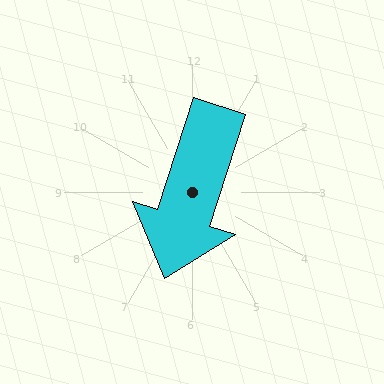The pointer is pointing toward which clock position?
Roughly 7 o'clock.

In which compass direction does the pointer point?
South.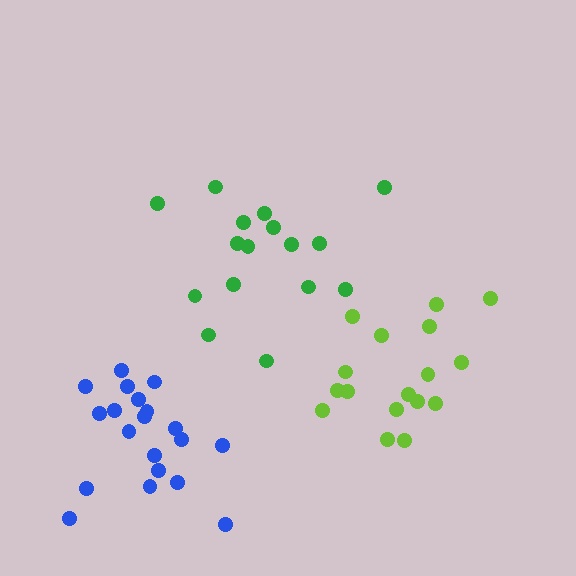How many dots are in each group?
Group 1: 17 dots, Group 2: 16 dots, Group 3: 20 dots (53 total).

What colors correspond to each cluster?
The clusters are colored: lime, green, blue.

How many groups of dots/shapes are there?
There are 3 groups.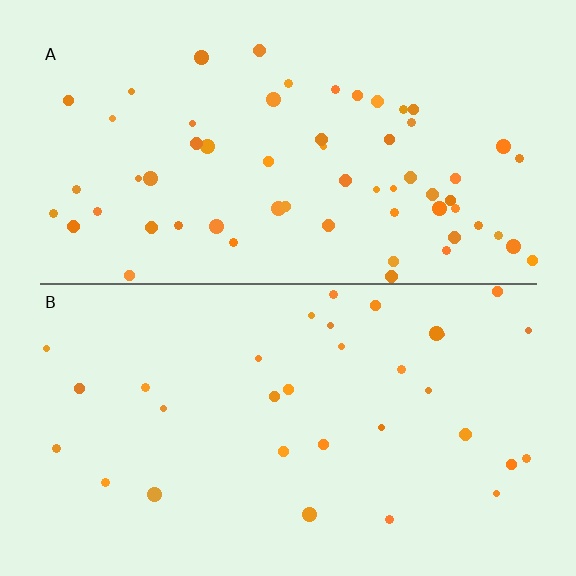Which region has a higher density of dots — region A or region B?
A (the top).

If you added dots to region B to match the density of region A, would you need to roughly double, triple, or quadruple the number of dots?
Approximately double.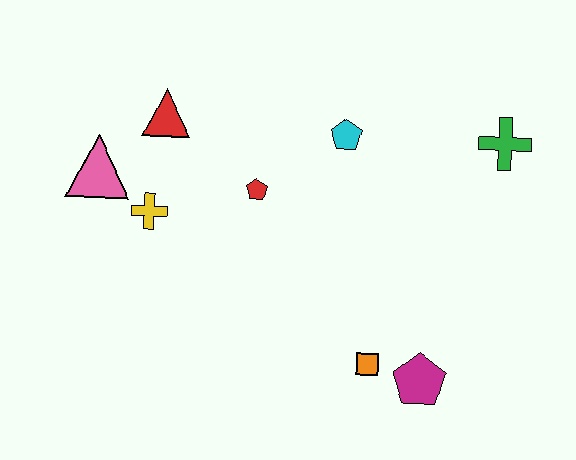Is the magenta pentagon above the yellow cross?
No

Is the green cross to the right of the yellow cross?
Yes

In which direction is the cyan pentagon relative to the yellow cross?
The cyan pentagon is to the right of the yellow cross.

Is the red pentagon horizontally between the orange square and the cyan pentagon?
No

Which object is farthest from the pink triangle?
The green cross is farthest from the pink triangle.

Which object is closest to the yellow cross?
The pink triangle is closest to the yellow cross.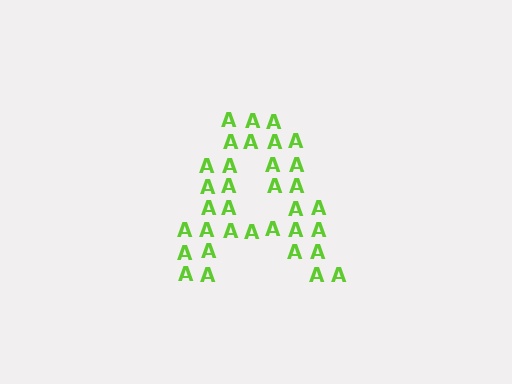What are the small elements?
The small elements are letter A's.